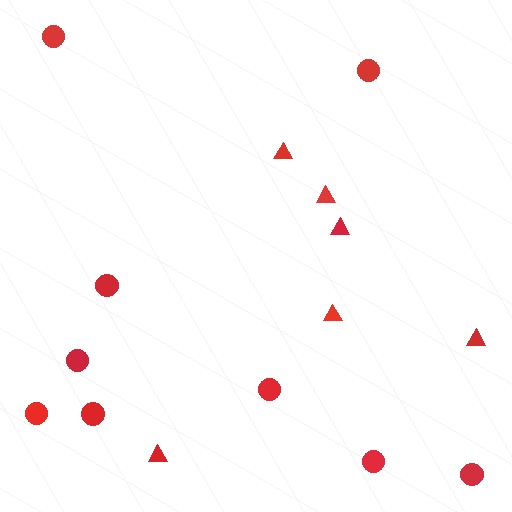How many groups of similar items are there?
There are 2 groups: one group of circles (9) and one group of triangles (6).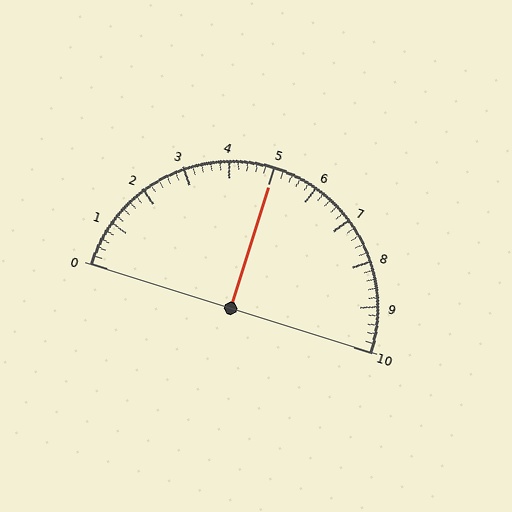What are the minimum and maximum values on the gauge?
The gauge ranges from 0 to 10.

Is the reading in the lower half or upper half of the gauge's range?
The reading is in the upper half of the range (0 to 10).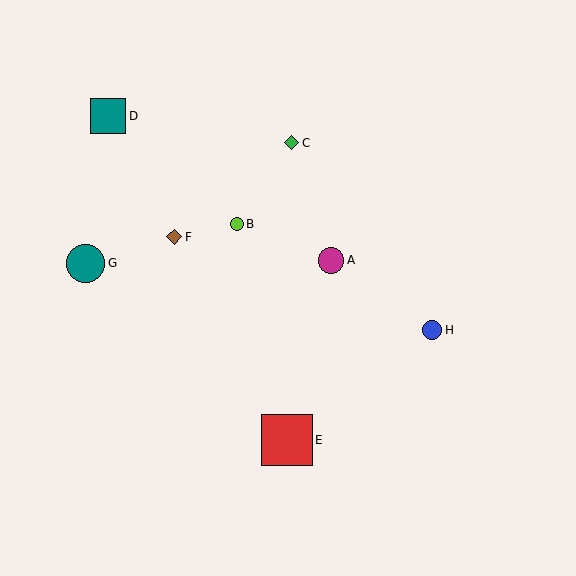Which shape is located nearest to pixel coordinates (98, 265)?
The teal circle (labeled G) at (86, 263) is nearest to that location.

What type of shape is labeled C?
Shape C is a green diamond.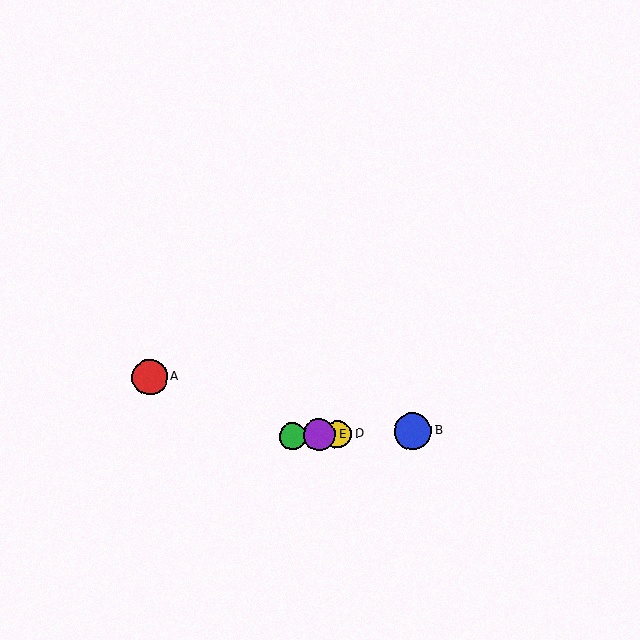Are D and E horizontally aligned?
Yes, both are at y≈434.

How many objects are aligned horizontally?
4 objects (B, C, D, E) are aligned horizontally.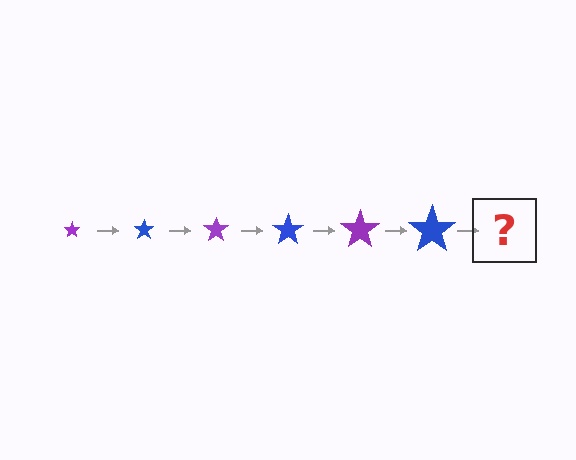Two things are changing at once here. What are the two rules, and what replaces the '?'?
The two rules are that the star grows larger each step and the color cycles through purple and blue. The '?' should be a purple star, larger than the previous one.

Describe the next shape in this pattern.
It should be a purple star, larger than the previous one.